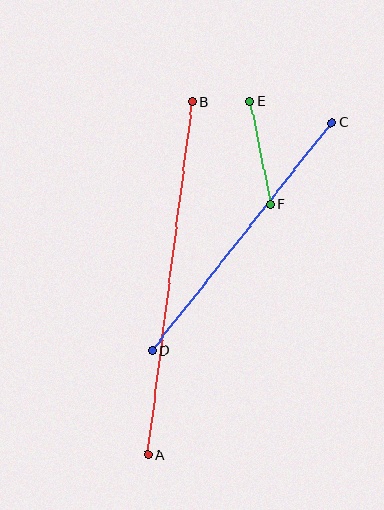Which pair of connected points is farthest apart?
Points A and B are farthest apart.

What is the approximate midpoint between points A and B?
The midpoint is at approximately (170, 278) pixels.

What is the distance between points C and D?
The distance is approximately 290 pixels.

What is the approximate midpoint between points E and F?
The midpoint is at approximately (260, 153) pixels.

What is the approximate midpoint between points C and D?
The midpoint is at approximately (242, 237) pixels.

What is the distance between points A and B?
The distance is approximately 355 pixels.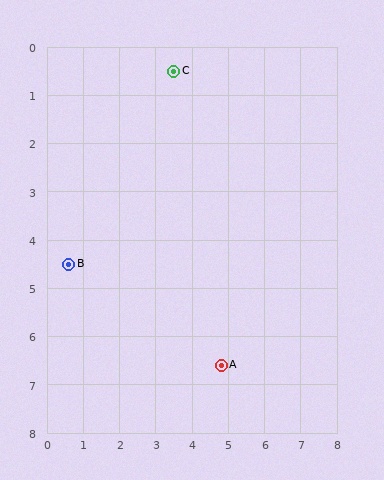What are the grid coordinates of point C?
Point C is at approximately (3.5, 0.5).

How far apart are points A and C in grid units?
Points A and C are about 6.2 grid units apart.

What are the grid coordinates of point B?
Point B is at approximately (0.6, 4.5).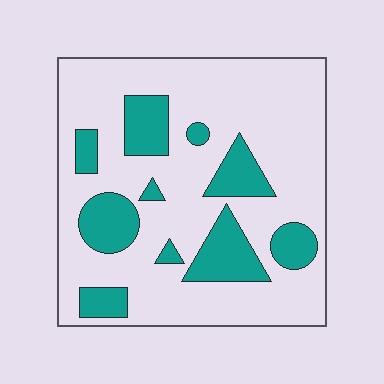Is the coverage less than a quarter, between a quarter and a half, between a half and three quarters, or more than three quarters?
Less than a quarter.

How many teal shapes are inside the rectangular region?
10.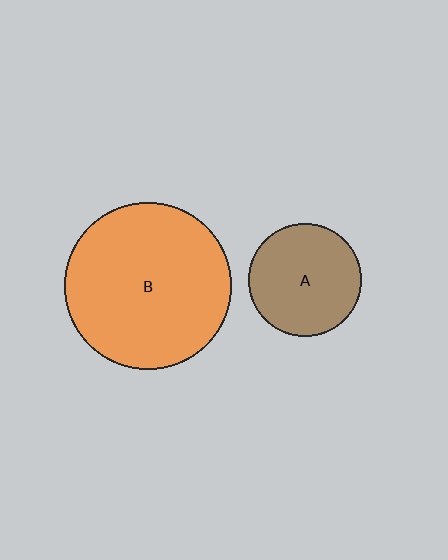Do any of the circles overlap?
No, none of the circles overlap.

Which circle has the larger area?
Circle B (orange).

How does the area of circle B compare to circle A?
Approximately 2.2 times.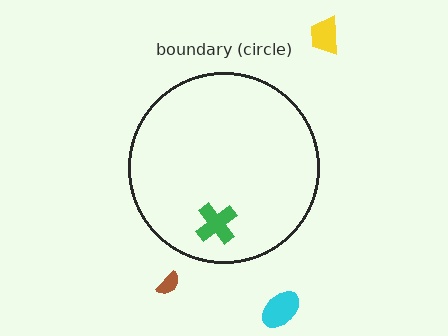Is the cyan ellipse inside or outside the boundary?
Outside.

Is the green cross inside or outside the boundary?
Inside.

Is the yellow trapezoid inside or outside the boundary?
Outside.